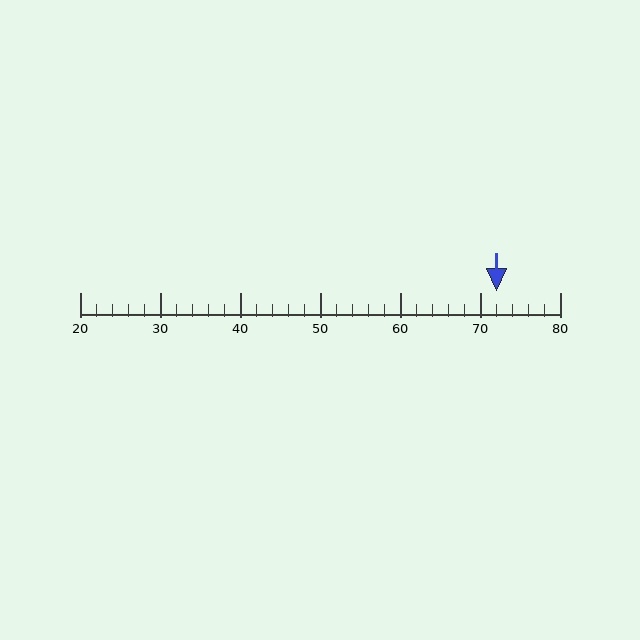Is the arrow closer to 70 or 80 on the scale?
The arrow is closer to 70.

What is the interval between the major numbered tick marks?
The major tick marks are spaced 10 units apart.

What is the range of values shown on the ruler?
The ruler shows values from 20 to 80.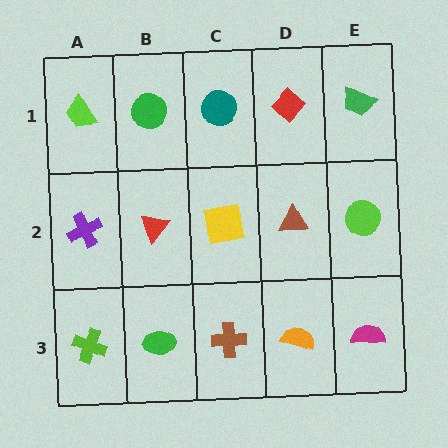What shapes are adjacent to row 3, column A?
A purple cross (row 2, column A), a green ellipse (row 3, column B).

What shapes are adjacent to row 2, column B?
A green circle (row 1, column B), a green ellipse (row 3, column B), a purple cross (row 2, column A), a yellow square (row 2, column C).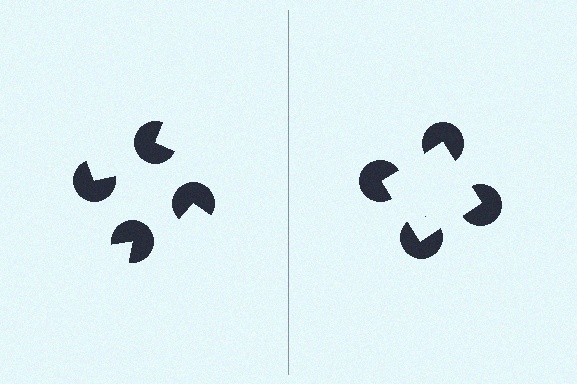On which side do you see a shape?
An illusory square appears on the right side. On the left side the wedge cuts are rotated, so no coherent shape forms.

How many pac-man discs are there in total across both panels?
8 — 4 on each side.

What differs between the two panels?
The pac-man discs are positioned identically on both sides; only the wedge orientations differ. On the right they align to a square; on the left they are misaligned.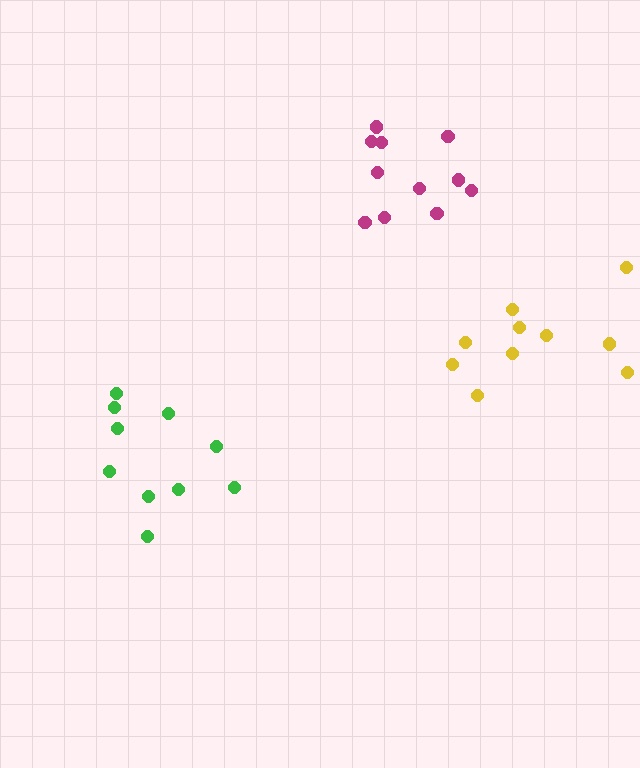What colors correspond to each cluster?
The clusters are colored: green, magenta, yellow.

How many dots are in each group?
Group 1: 10 dots, Group 2: 11 dots, Group 3: 10 dots (31 total).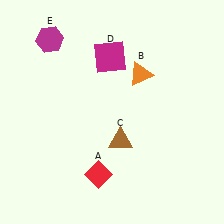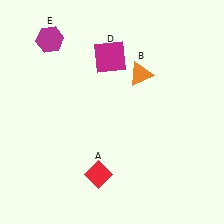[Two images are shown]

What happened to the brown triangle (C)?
The brown triangle (C) was removed in Image 2. It was in the bottom-right area of Image 1.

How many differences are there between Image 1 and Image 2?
There is 1 difference between the two images.